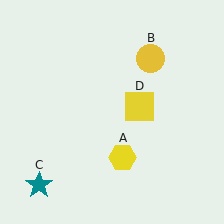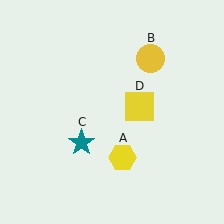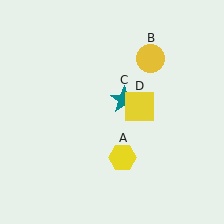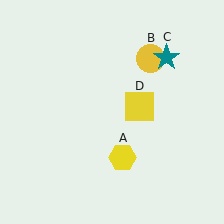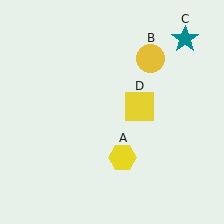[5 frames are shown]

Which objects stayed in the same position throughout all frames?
Yellow hexagon (object A) and yellow circle (object B) and yellow square (object D) remained stationary.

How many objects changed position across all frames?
1 object changed position: teal star (object C).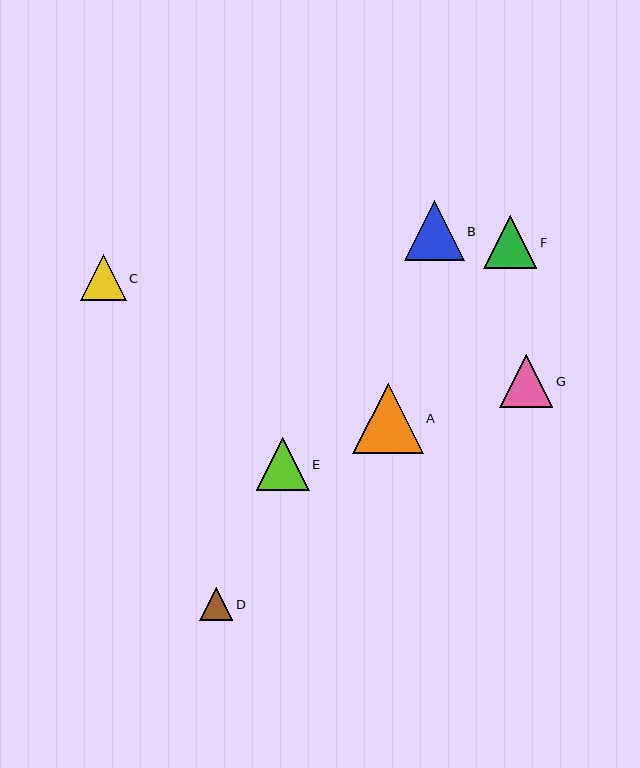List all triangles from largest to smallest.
From largest to smallest: A, B, G, F, E, C, D.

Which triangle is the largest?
Triangle A is the largest with a size of approximately 70 pixels.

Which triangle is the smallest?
Triangle D is the smallest with a size of approximately 33 pixels.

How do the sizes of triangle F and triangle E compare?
Triangle F and triangle E are approximately the same size.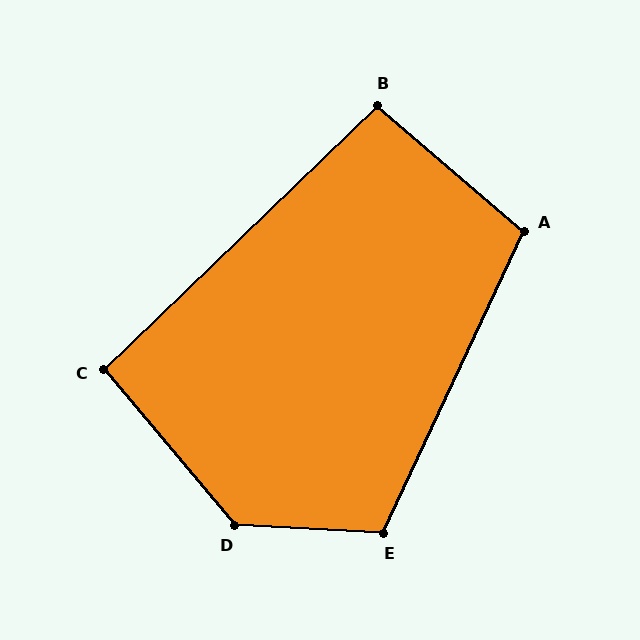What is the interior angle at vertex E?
Approximately 112 degrees (obtuse).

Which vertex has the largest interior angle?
D, at approximately 133 degrees.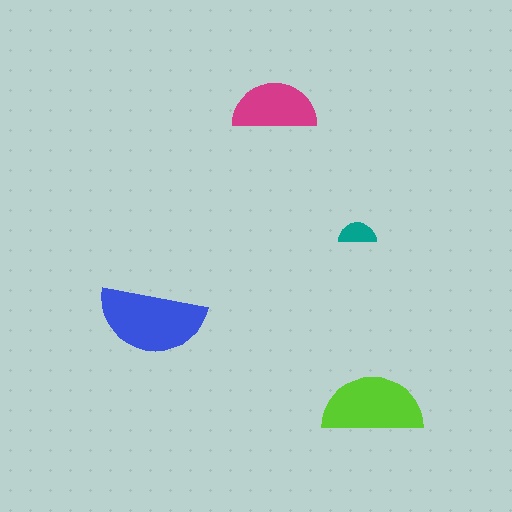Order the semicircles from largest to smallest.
the blue one, the lime one, the magenta one, the teal one.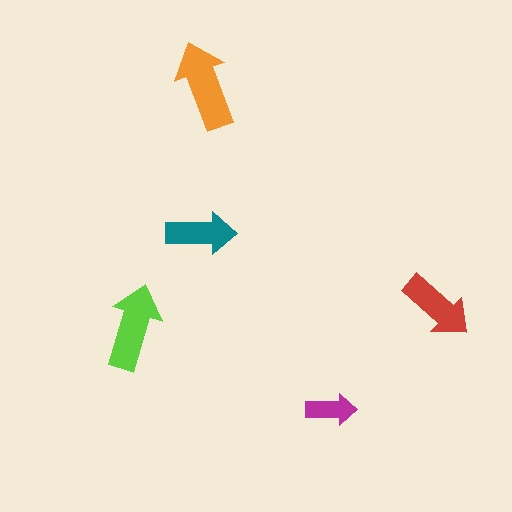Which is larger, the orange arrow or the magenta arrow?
The orange one.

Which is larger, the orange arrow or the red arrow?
The orange one.